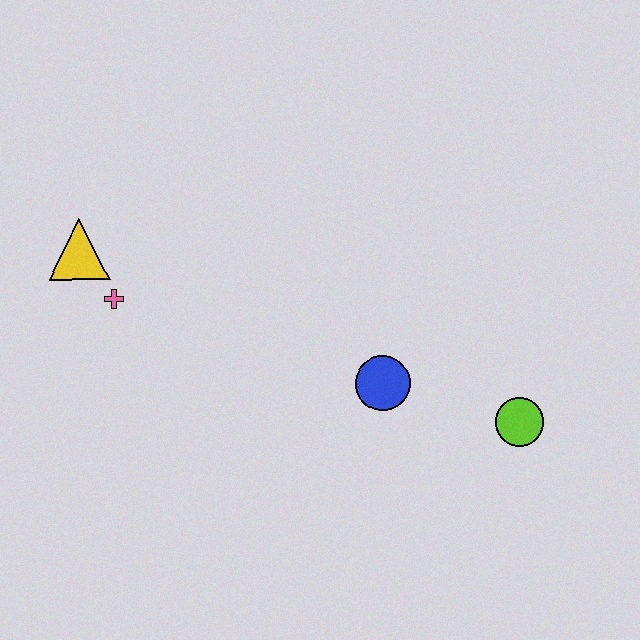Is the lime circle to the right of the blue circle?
Yes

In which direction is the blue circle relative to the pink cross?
The blue circle is to the right of the pink cross.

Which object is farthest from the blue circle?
The yellow triangle is farthest from the blue circle.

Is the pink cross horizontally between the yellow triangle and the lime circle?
Yes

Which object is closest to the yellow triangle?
The pink cross is closest to the yellow triangle.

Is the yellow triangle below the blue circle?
No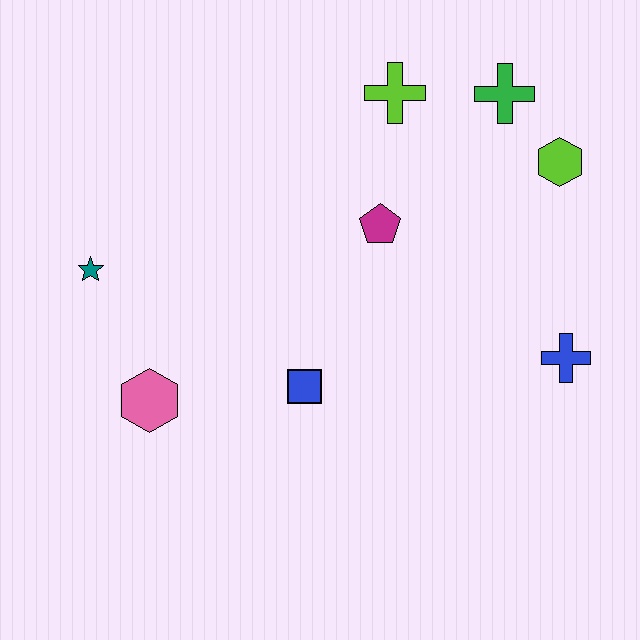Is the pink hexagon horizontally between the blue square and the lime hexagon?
No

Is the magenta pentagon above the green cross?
No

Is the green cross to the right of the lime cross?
Yes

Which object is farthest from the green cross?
The pink hexagon is farthest from the green cross.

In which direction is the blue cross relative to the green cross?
The blue cross is below the green cross.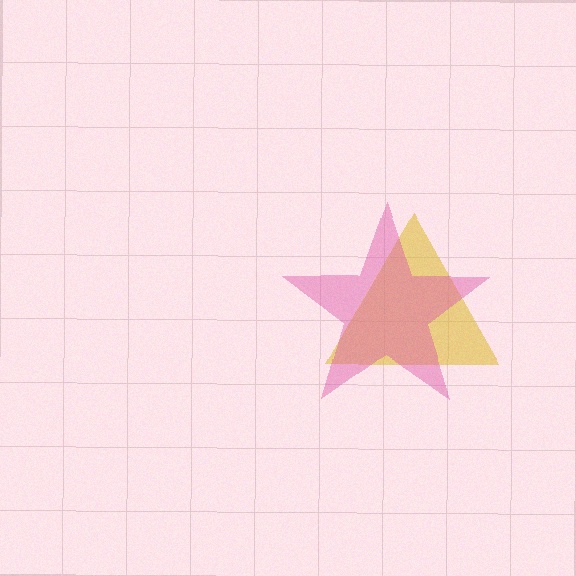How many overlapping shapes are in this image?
There are 2 overlapping shapes in the image.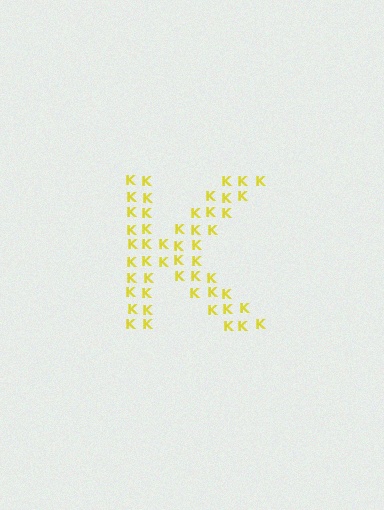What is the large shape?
The large shape is the letter K.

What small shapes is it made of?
It is made of small letter K's.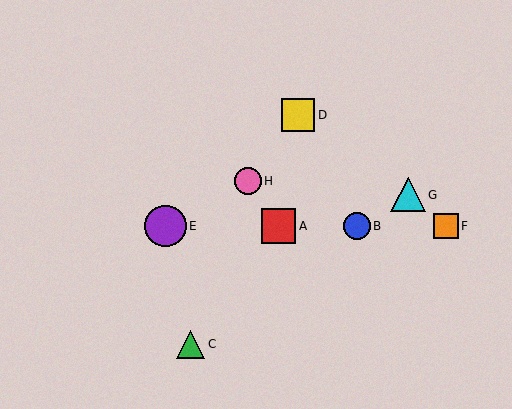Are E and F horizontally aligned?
Yes, both are at y≈226.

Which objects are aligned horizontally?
Objects A, B, E, F are aligned horizontally.